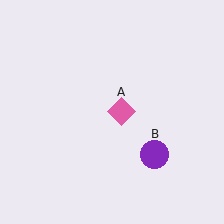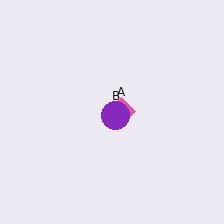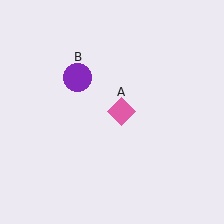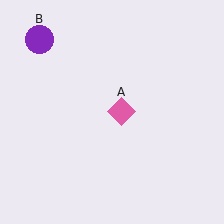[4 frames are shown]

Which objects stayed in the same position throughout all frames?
Pink diamond (object A) remained stationary.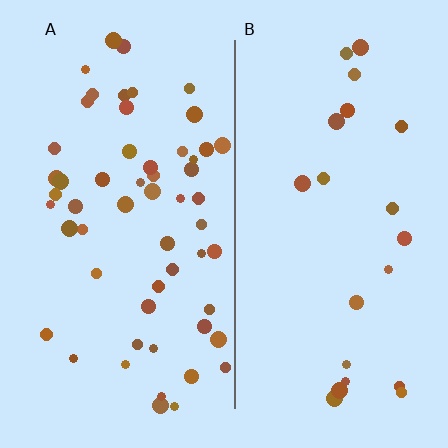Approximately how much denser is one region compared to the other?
Approximately 2.7× — region A over region B.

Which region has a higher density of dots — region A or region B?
A (the left).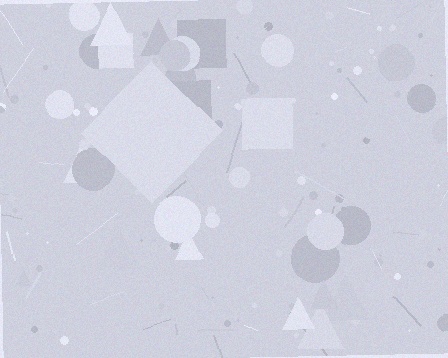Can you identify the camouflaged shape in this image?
The camouflaged shape is a diamond.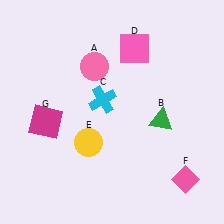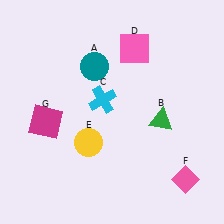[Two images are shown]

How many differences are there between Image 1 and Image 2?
There is 1 difference between the two images.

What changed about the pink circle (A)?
In Image 1, A is pink. In Image 2, it changed to teal.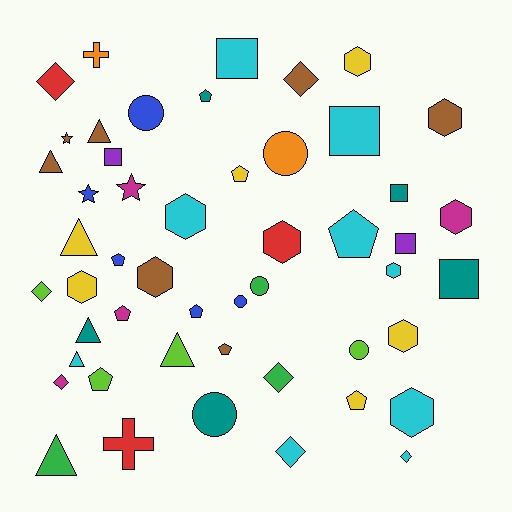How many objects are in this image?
There are 50 objects.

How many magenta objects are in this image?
There are 4 magenta objects.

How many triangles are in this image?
There are 7 triangles.